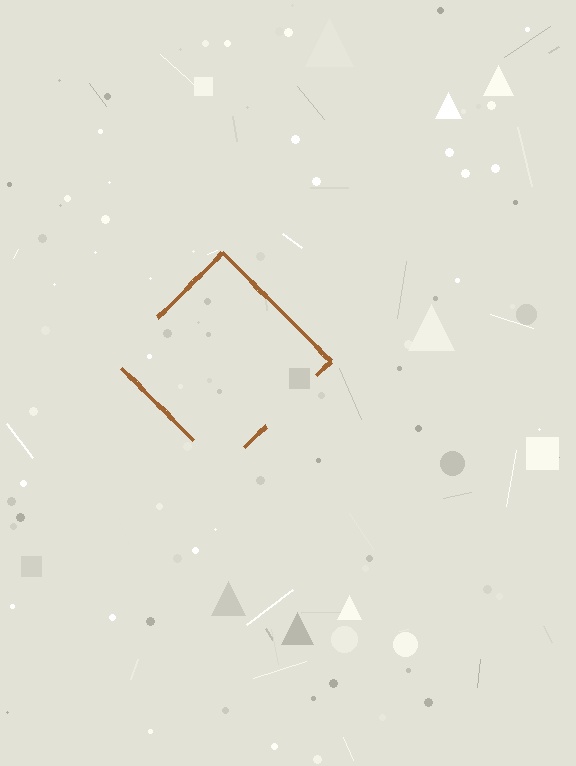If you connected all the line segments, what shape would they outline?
They would outline a diamond.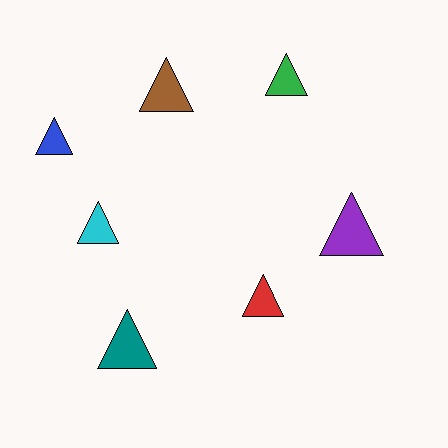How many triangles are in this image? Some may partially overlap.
There are 7 triangles.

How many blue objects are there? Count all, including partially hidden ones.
There is 1 blue object.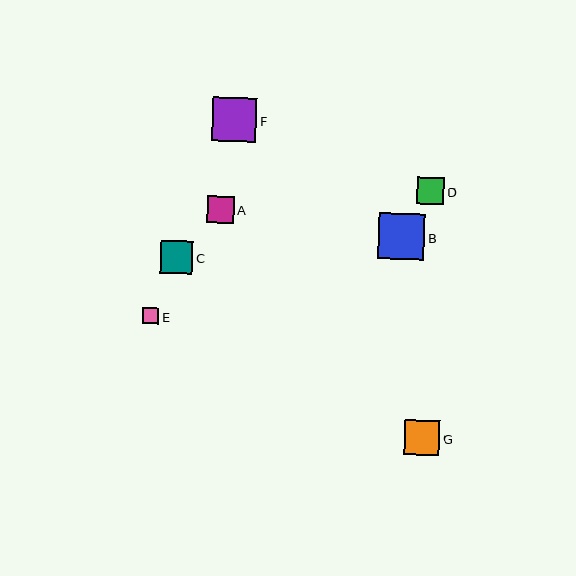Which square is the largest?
Square B is the largest with a size of approximately 46 pixels.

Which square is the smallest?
Square E is the smallest with a size of approximately 16 pixels.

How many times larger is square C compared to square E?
Square C is approximately 2.0 times the size of square E.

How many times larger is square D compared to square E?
Square D is approximately 1.7 times the size of square E.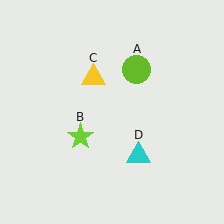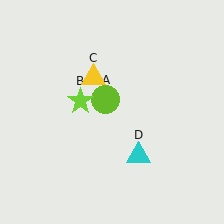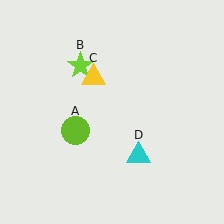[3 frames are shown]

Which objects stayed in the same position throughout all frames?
Yellow triangle (object C) and cyan triangle (object D) remained stationary.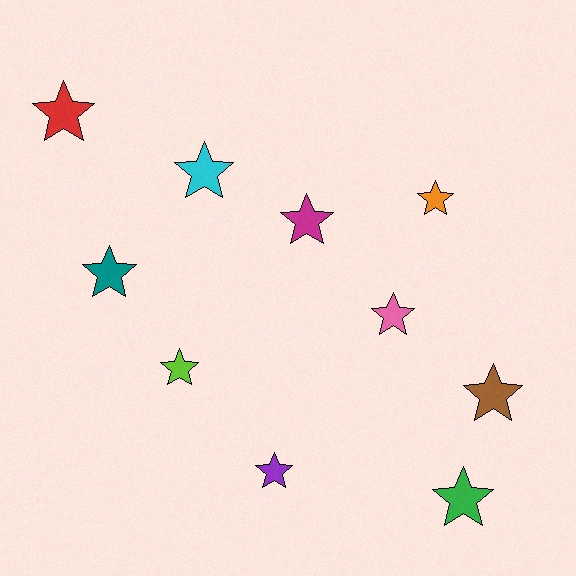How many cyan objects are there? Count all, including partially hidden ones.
There is 1 cyan object.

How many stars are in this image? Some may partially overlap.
There are 10 stars.